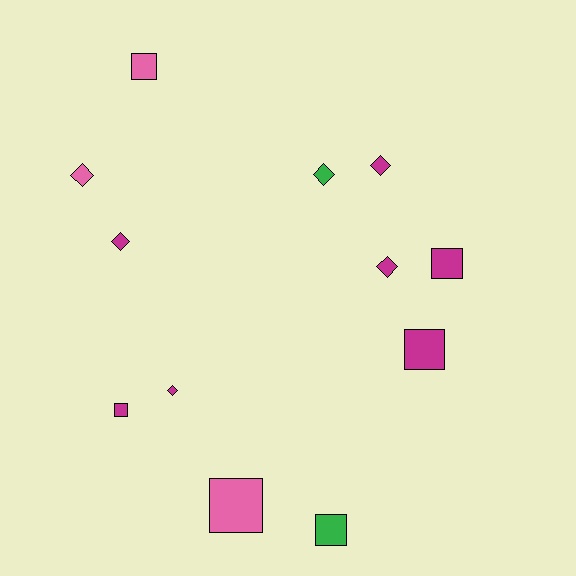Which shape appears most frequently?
Square, with 6 objects.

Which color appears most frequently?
Magenta, with 7 objects.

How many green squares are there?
There is 1 green square.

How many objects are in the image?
There are 12 objects.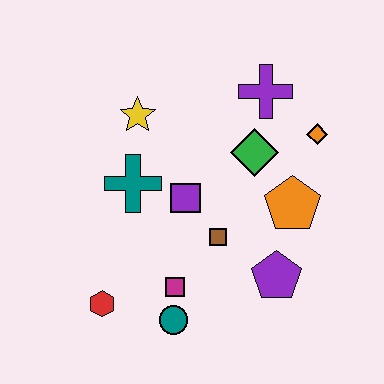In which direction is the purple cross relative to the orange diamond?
The purple cross is to the left of the orange diamond.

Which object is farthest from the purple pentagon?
The yellow star is farthest from the purple pentagon.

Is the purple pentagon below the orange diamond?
Yes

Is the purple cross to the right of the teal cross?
Yes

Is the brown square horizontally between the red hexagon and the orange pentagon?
Yes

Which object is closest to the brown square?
The purple square is closest to the brown square.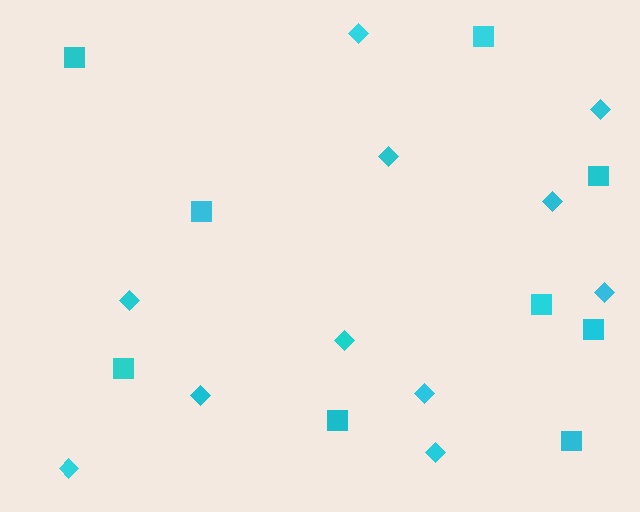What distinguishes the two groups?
There are 2 groups: one group of diamonds (11) and one group of squares (9).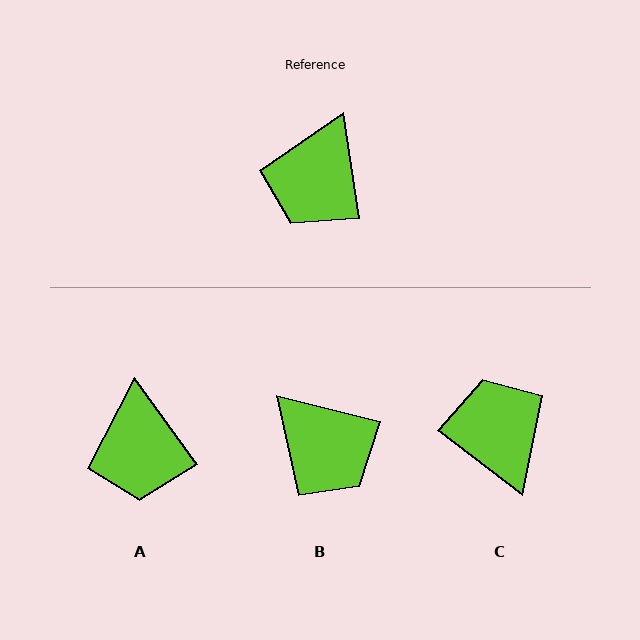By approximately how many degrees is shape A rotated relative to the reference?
Approximately 28 degrees counter-clockwise.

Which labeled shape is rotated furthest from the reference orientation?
C, about 136 degrees away.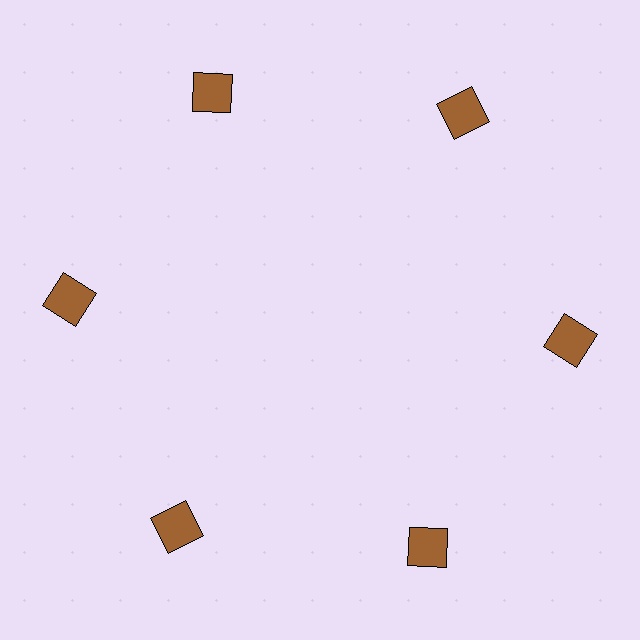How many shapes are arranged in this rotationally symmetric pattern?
There are 6 shapes, arranged in 6 groups of 1.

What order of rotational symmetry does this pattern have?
This pattern has 6-fold rotational symmetry.